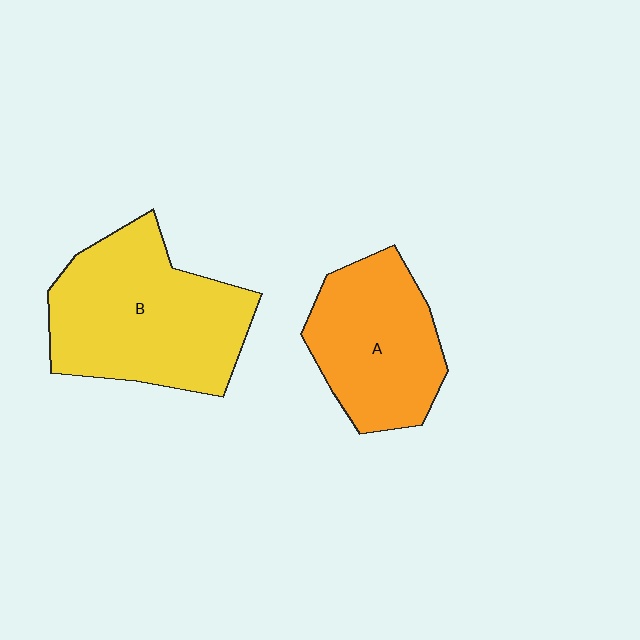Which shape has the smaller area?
Shape A (orange).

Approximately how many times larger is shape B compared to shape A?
Approximately 1.4 times.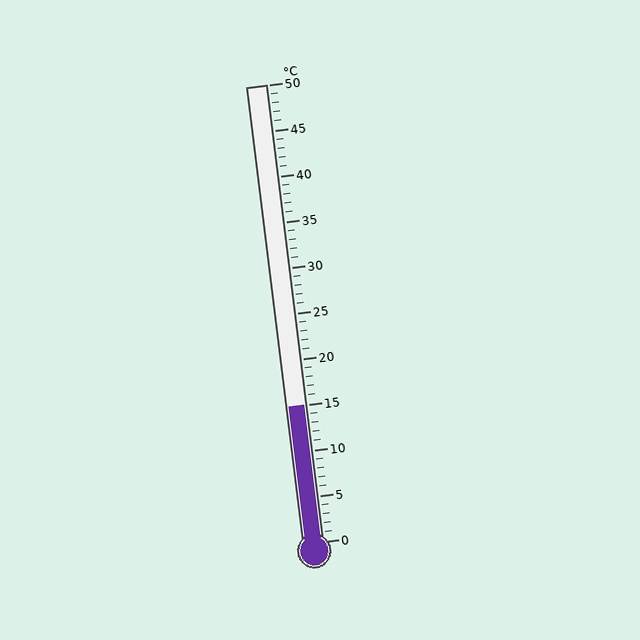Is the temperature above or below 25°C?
The temperature is below 25°C.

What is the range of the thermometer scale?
The thermometer scale ranges from 0°C to 50°C.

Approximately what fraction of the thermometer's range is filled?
The thermometer is filled to approximately 30% of its range.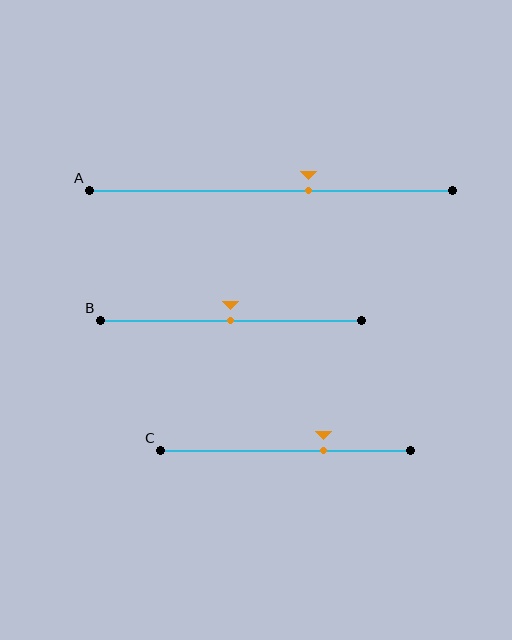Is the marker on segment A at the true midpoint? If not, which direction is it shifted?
No, the marker on segment A is shifted to the right by about 10% of the segment length.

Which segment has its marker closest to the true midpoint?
Segment B has its marker closest to the true midpoint.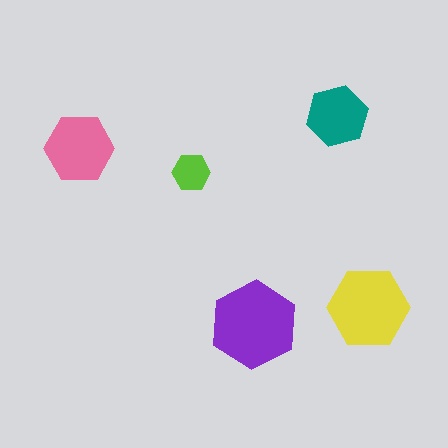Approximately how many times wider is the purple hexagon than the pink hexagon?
About 1.5 times wider.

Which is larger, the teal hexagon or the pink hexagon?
The pink one.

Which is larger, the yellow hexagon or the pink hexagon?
The yellow one.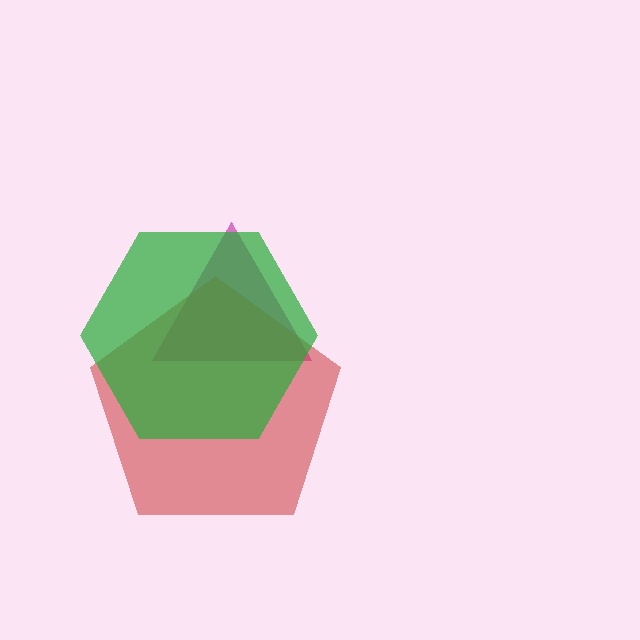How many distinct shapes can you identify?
There are 3 distinct shapes: a magenta triangle, a red pentagon, a green hexagon.